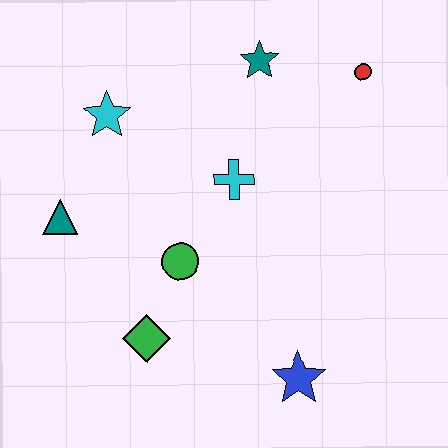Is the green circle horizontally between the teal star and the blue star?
No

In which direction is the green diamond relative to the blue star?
The green diamond is to the left of the blue star.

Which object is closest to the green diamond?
The green circle is closest to the green diamond.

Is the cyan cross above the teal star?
No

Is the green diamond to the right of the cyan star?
Yes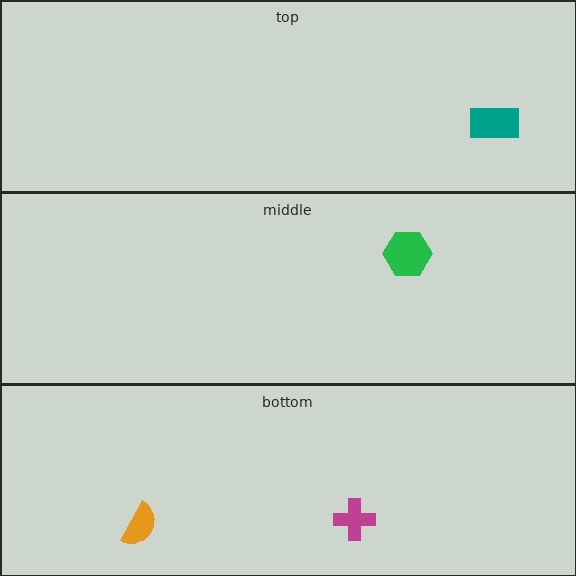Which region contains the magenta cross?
The bottom region.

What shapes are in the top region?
The teal rectangle.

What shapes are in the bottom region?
The magenta cross, the orange semicircle.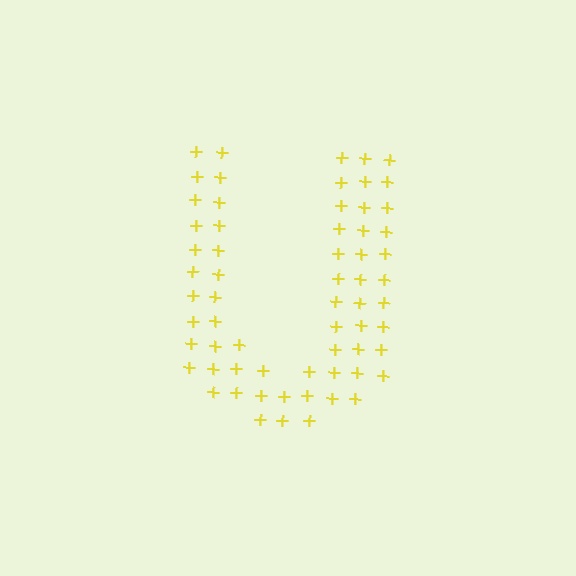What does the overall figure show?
The overall figure shows the letter U.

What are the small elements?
The small elements are plus signs.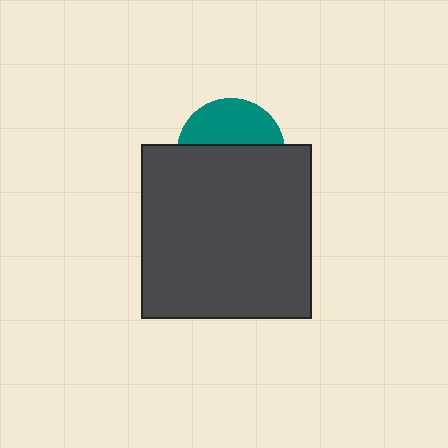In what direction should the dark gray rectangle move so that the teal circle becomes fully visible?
The dark gray rectangle should move down. That is the shortest direction to clear the overlap and leave the teal circle fully visible.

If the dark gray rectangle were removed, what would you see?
You would see the complete teal circle.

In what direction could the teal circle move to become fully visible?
The teal circle could move up. That would shift it out from behind the dark gray rectangle entirely.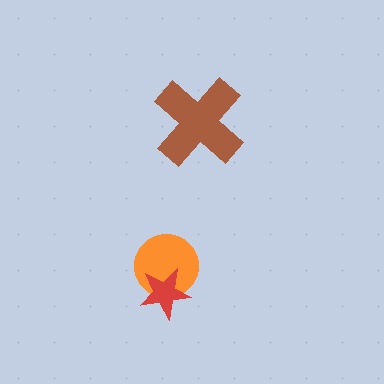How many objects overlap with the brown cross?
0 objects overlap with the brown cross.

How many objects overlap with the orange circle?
1 object overlaps with the orange circle.